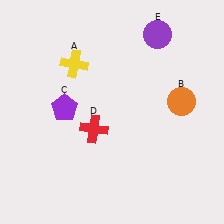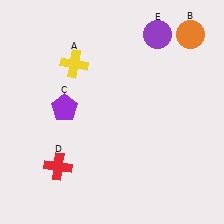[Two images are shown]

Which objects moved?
The objects that moved are: the orange circle (B), the red cross (D).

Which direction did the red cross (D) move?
The red cross (D) moved down.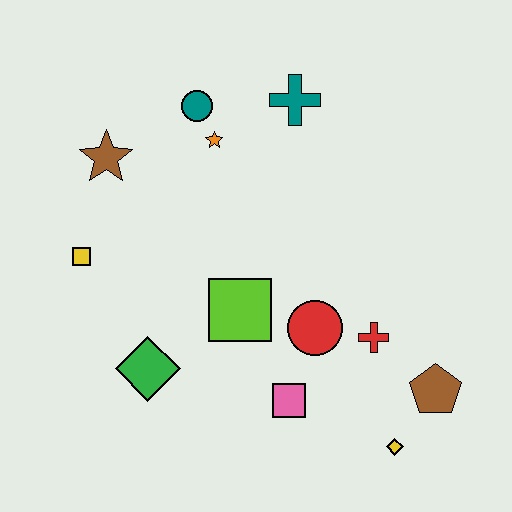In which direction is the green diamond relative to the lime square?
The green diamond is to the left of the lime square.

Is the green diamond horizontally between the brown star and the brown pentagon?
Yes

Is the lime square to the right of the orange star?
Yes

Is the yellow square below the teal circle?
Yes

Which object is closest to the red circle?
The red cross is closest to the red circle.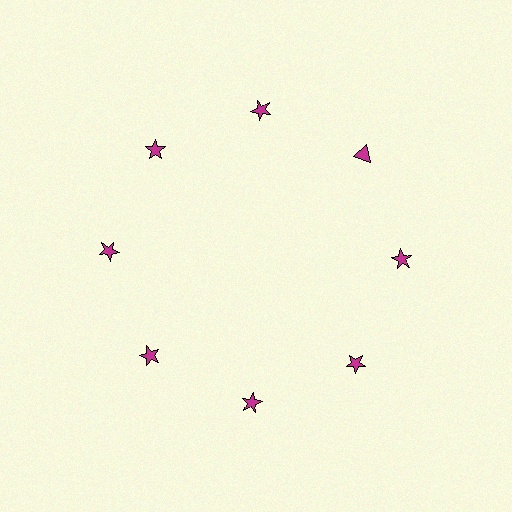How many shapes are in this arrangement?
There are 8 shapes arranged in a ring pattern.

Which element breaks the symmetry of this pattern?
The magenta triangle at roughly the 2 o'clock position breaks the symmetry. All other shapes are magenta stars.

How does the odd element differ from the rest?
It has a different shape: triangle instead of star.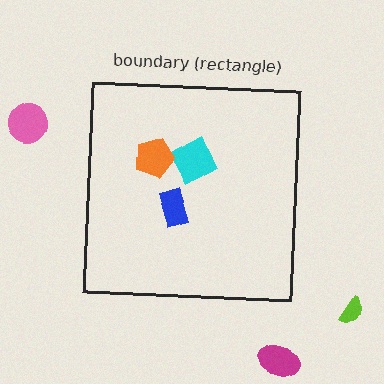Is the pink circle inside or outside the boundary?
Outside.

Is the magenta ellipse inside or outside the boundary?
Outside.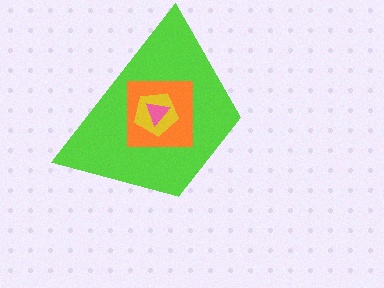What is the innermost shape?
The pink triangle.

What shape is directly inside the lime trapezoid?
The orange square.